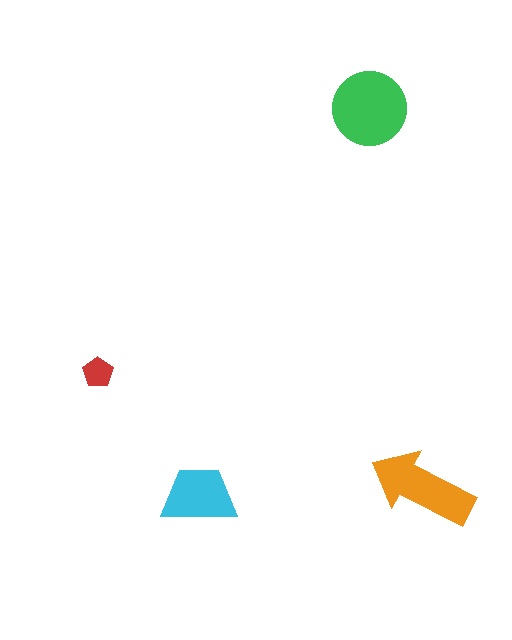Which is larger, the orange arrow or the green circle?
The green circle.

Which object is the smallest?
The red pentagon.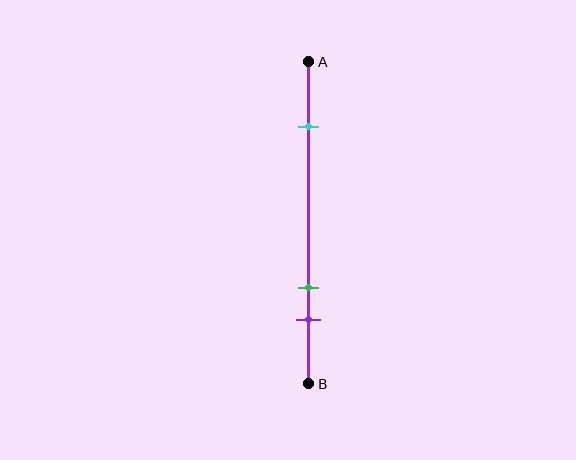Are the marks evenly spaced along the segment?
No, the marks are not evenly spaced.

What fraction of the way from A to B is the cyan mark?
The cyan mark is approximately 20% (0.2) of the way from A to B.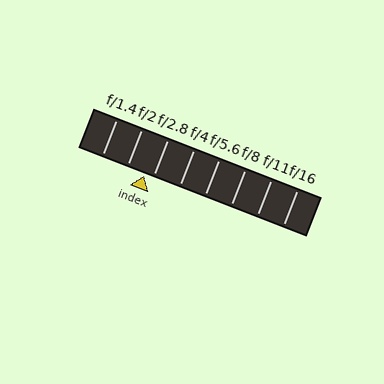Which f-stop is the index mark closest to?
The index mark is closest to f/2.8.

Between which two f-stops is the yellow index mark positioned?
The index mark is between f/2 and f/2.8.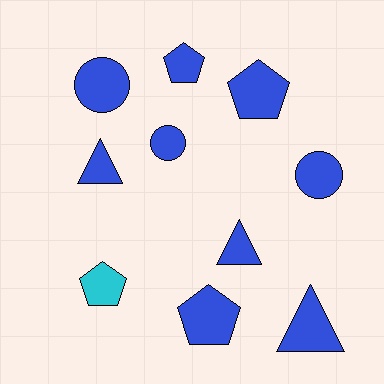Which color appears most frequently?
Blue, with 9 objects.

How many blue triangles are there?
There are 3 blue triangles.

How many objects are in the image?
There are 10 objects.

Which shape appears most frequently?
Pentagon, with 4 objects.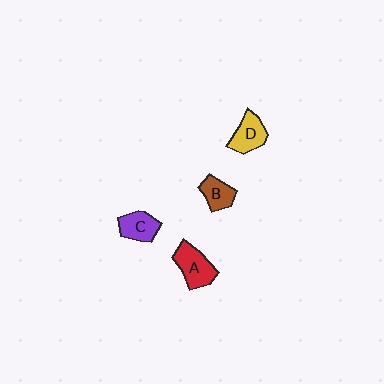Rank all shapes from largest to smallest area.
From largest to smallest: A (red), D (yellow), C (purple), B (brown).